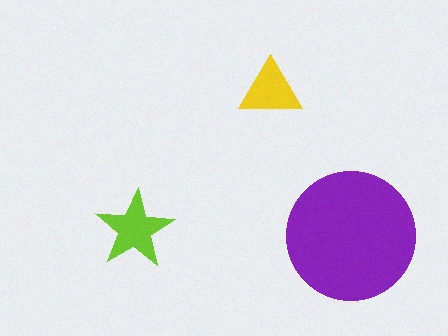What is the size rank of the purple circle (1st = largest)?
1st.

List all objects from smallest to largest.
The yellow triangle, the lime star, the purple circle.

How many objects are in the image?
There are 3 objects in the image.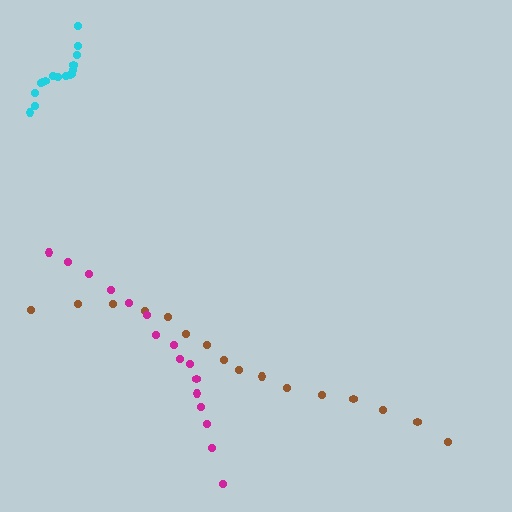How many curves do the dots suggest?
There are 3 distinct paths.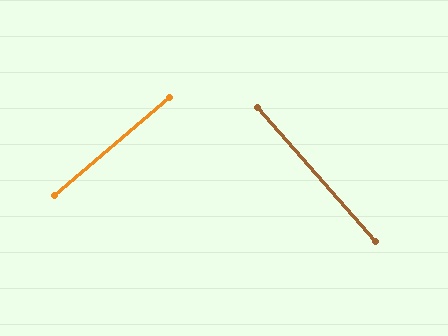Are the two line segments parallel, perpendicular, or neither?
Perpendicular — they meet at approximately 89°.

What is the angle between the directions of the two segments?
Approximately 89 degrees.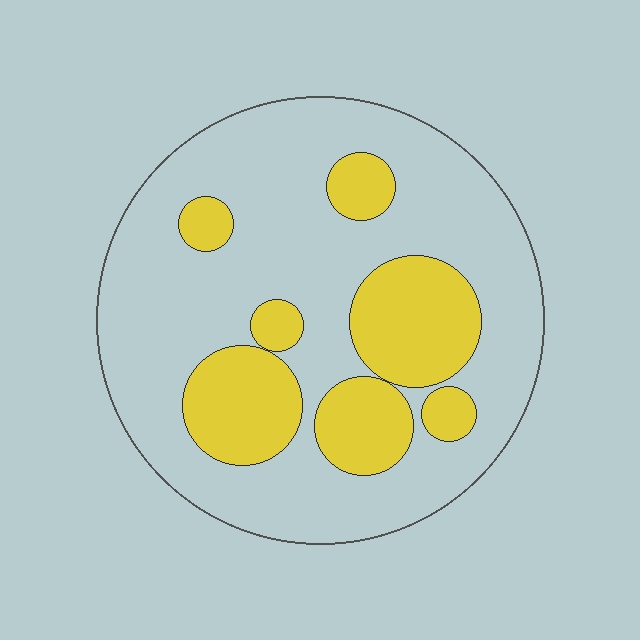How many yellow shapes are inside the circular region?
7.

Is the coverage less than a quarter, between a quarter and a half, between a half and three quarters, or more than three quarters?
Between a quarter and a half.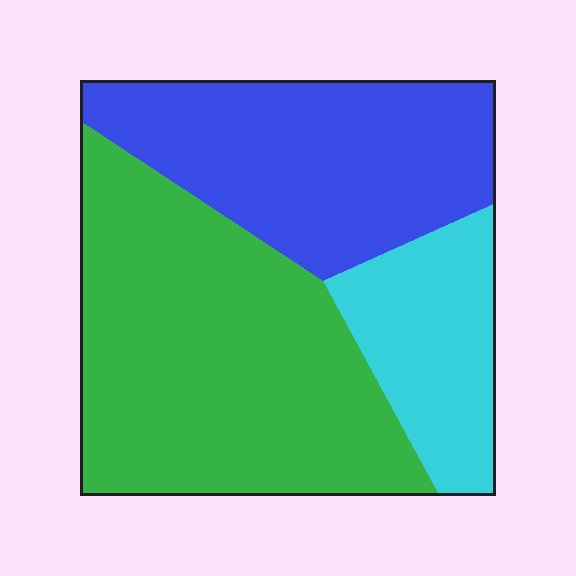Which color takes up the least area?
Cyan, at roughly 20%.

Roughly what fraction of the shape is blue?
Blue covers around 35% of the shape.